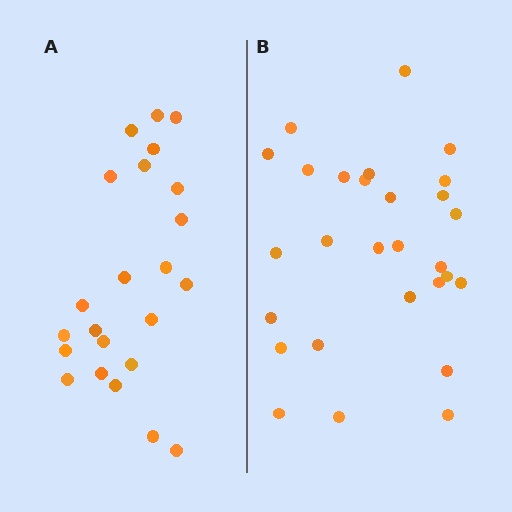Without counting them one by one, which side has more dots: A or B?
Region B (the right region) has more dots.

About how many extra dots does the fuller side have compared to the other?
Region B has about 5 more dots than region A.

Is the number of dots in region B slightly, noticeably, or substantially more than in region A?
Region B has only slightly more — the two regions are fairly close. The ratio is roughly 1.2 to 1.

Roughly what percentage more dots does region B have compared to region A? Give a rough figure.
About 20% more.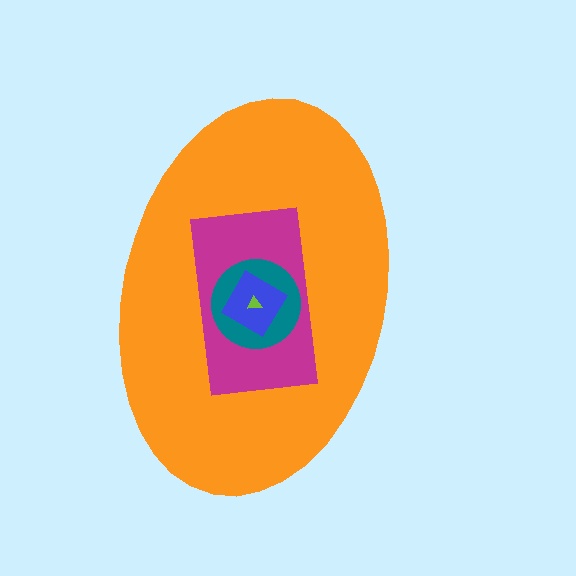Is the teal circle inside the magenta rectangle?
Yes.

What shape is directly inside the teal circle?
The blue diamond.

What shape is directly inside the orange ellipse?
The magenta rectangle.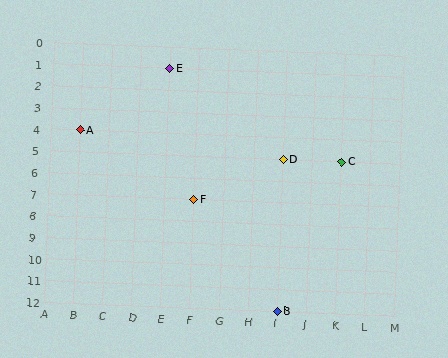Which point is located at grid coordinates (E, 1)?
Point E is at (E, 1).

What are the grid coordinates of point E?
Point E is at grid coordinates (E, 1).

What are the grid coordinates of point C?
Point C is at grid coordinates (K, 5).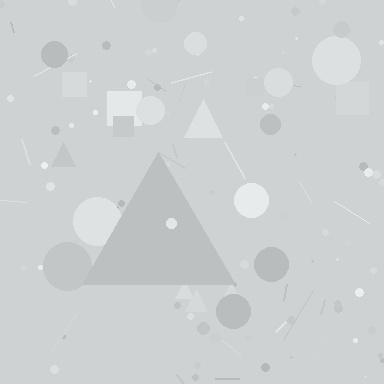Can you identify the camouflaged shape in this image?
The camouflaged shape is a triangle.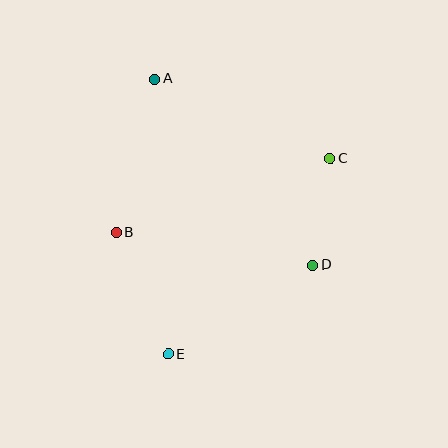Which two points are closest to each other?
Points C and D are closest to each other.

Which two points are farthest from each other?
Points A and E are farthest from each other.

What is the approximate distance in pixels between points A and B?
The distance between A and B is approximately 159 pixels.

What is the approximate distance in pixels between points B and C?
The distance between B and C is approximately 226 pixels.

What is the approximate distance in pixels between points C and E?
The distance between C and E is approximately 254 pixels.